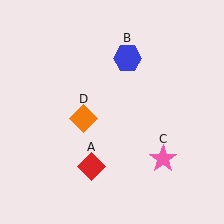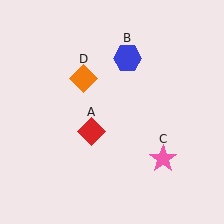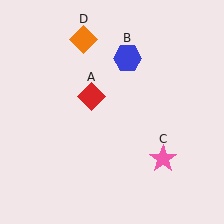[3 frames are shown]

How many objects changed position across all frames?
2 objects changed position: red diamond (object A), orange diamond (object D).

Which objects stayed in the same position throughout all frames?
Blue hexagon (object B) and pink star (object C) remained stationary.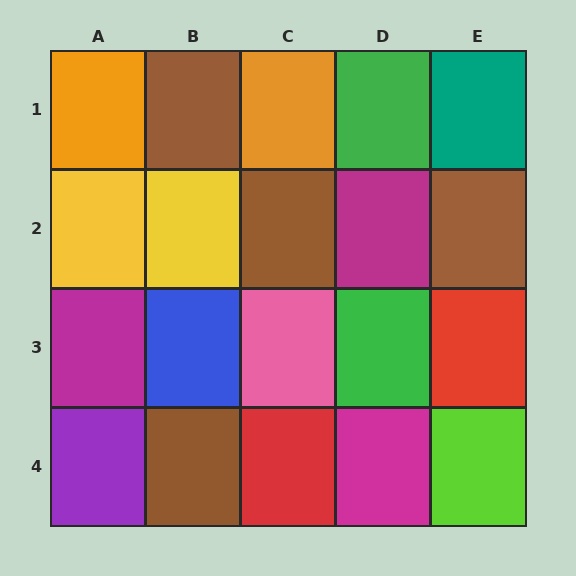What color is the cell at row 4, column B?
Brown.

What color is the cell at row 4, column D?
Magenta.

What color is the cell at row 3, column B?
Blue.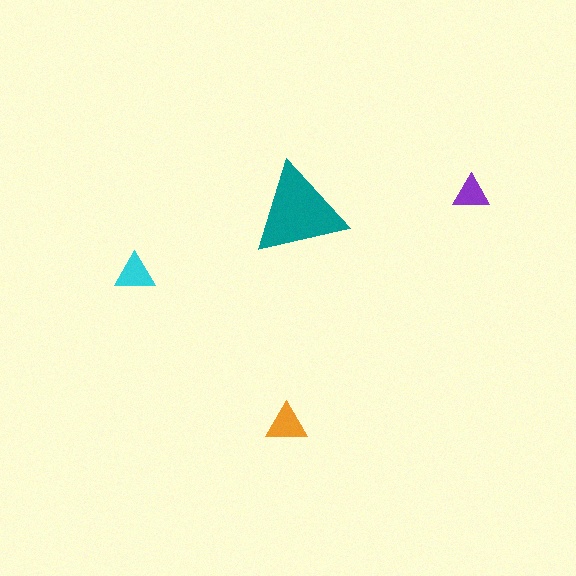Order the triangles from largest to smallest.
the teal one, the orange one, the cyan one, the purple one.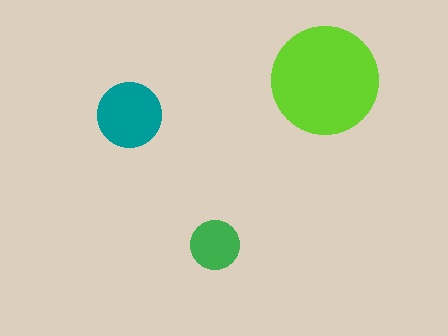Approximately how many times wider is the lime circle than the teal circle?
About 1.5 times wider.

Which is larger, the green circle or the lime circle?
The lime one.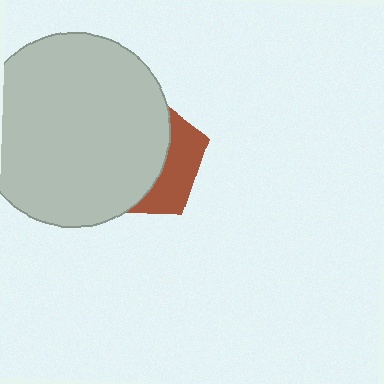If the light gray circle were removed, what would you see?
You would see the complete brown pentagon.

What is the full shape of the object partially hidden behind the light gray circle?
The partially hidden object is a brown pentagon.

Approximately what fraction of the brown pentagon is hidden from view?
Roughly 68% of the brown pentagon is hidden behind the light gray circle.